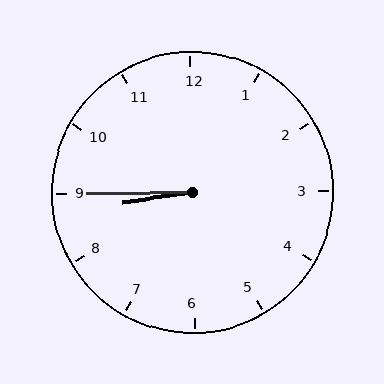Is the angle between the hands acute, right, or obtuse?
It is acute.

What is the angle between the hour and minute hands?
Approximately 8 degrees.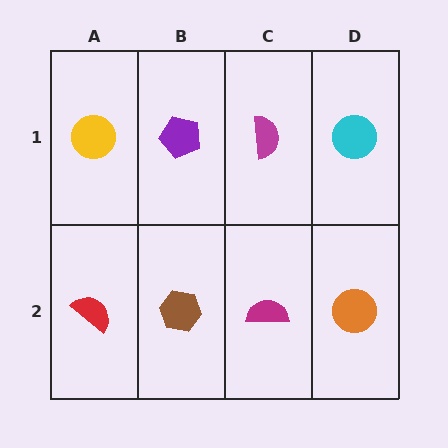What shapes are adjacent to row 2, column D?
A cyan circle (row 1, column D), a magenta semicircle (row 2, column C).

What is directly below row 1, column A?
A red semicircle.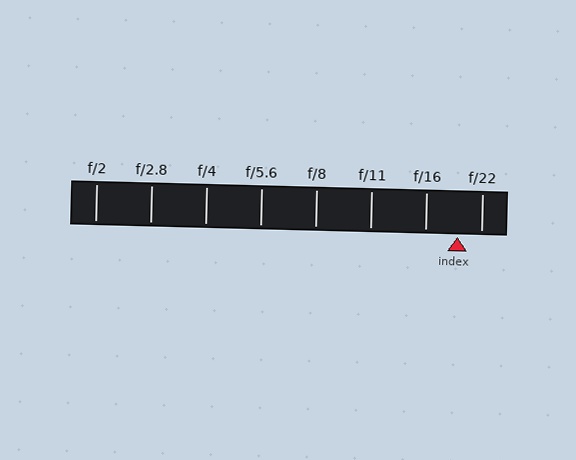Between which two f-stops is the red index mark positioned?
The index mark is between f/16 and f/22.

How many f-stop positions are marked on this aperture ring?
There are 8 f-stop positions marked.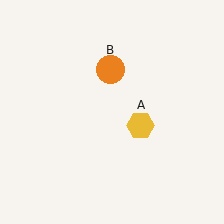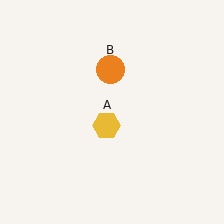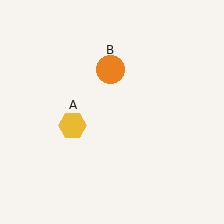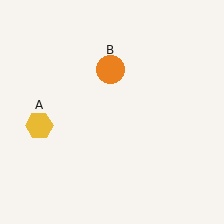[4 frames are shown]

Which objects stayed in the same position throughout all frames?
Orange circle (object B) remained stationary.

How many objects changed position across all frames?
1 object changed position: yellow hexagon (object A).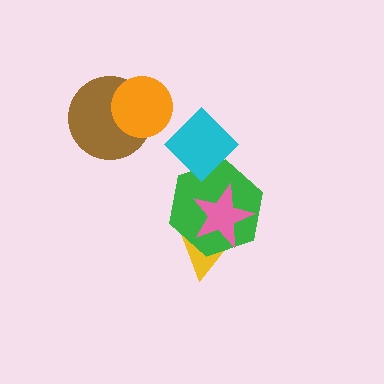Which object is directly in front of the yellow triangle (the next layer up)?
The green hexagon is directly in front of the yellow triangle.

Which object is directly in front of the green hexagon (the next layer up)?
The pink star is directly in front of the green hexagon.